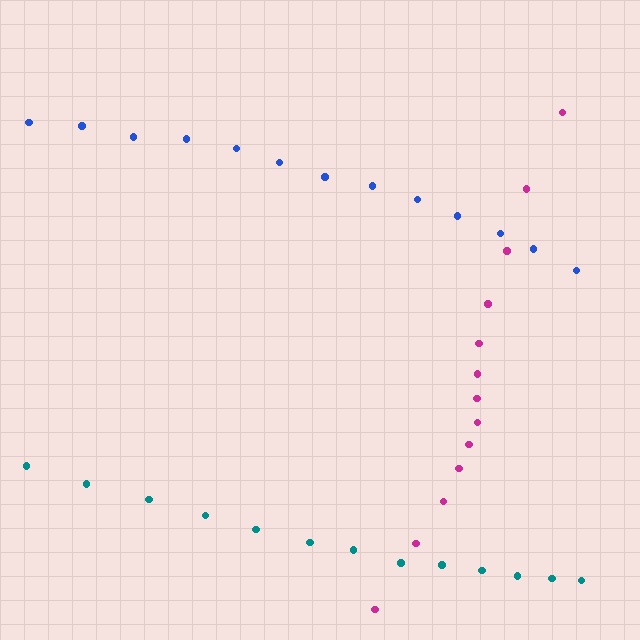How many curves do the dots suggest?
There are 3 distinct paths.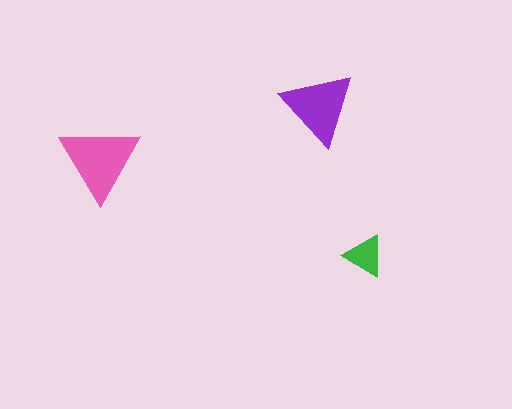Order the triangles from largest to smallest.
the pink one, the purple one, the green one.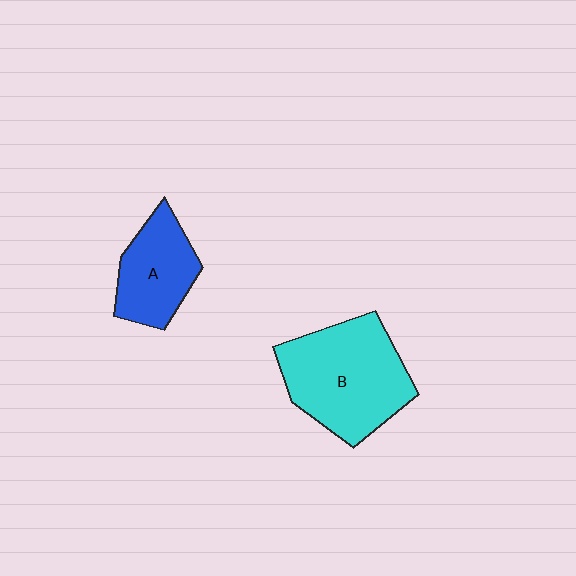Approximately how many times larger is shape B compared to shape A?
Approximately 1.7 times.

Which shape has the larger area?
Shape B (cyan).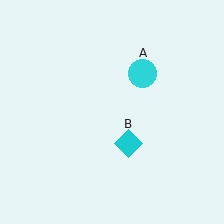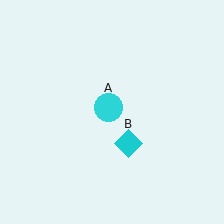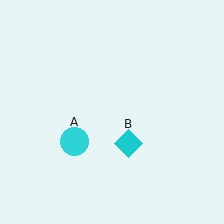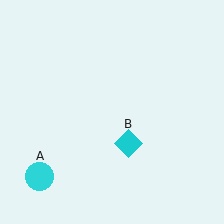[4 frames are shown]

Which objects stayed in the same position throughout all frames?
Cyan diamond (object B) remained stationary.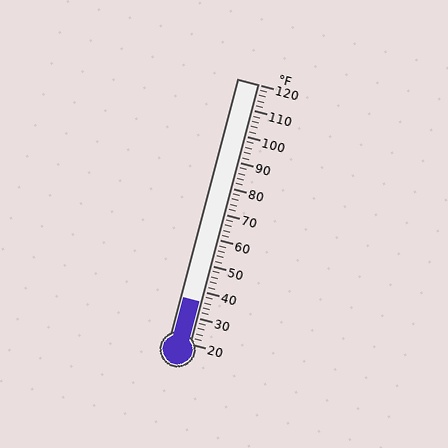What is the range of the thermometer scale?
The thermometer scale ranges from 20°F to 120°F.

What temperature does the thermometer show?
The thermometer shows approximately 36°F.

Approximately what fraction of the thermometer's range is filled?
The thermometer is filled to approximately 15% of its range.